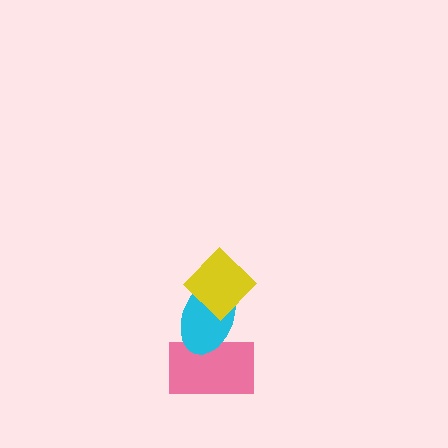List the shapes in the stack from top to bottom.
From top to bottom: the yellow diamond, the cyan ellipse, the pink rectangle.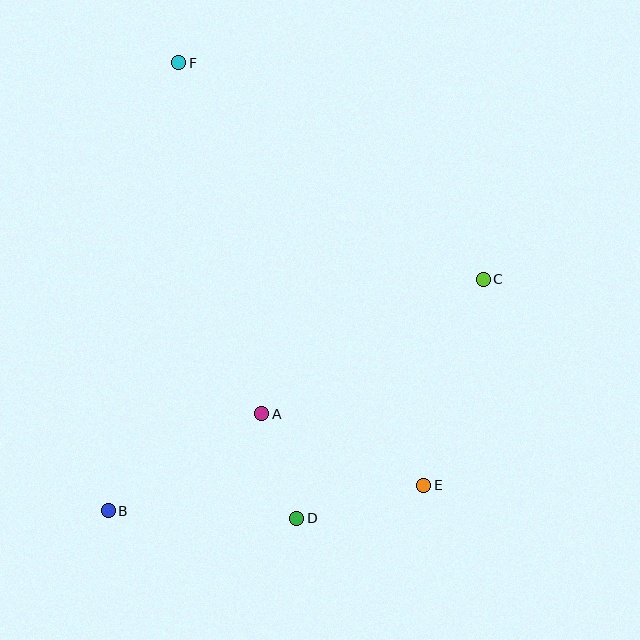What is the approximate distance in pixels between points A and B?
The distance between A and B is approximately 182 pixels.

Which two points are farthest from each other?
Points E and F are farthest from each other.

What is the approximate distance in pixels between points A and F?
The distance between A and F is approximately 361 pixels.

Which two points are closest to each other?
Points A and D are closest to each other.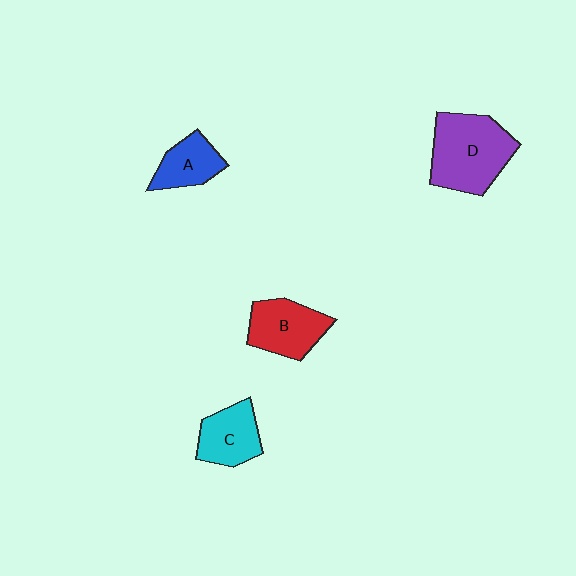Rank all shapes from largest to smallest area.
From largest to smallest: D (purple), B (red), C (cyan), A (blue).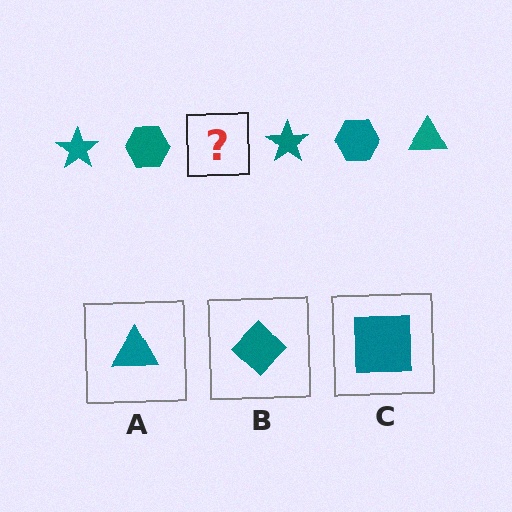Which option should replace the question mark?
Option A.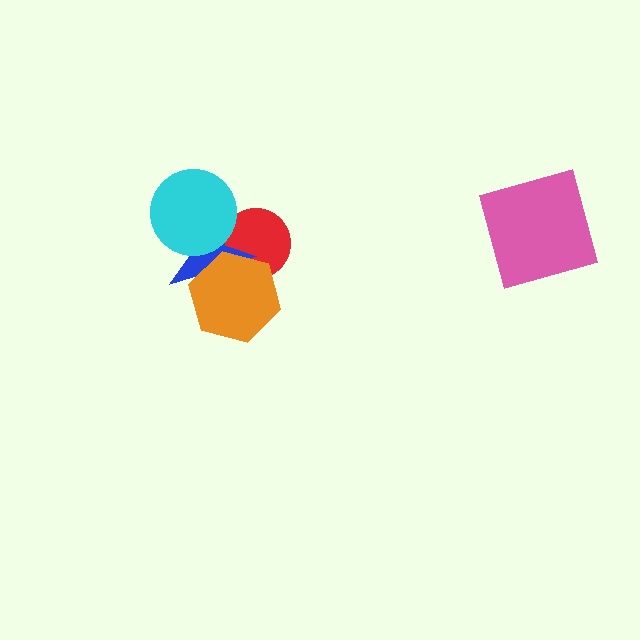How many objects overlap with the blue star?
3 objects overlap with the blue star.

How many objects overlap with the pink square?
0 objects overlap with the pink square.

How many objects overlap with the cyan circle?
2 objects overlap with the cyan circle.